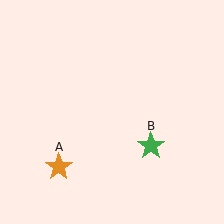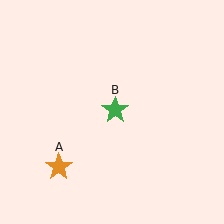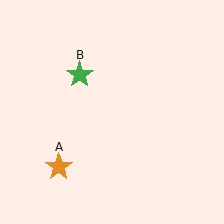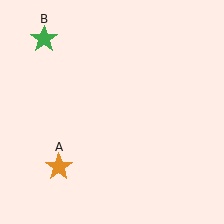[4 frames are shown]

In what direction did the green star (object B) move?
The green star (object B) moved up and to the left.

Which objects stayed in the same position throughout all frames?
Orange star (object A) remained stationary.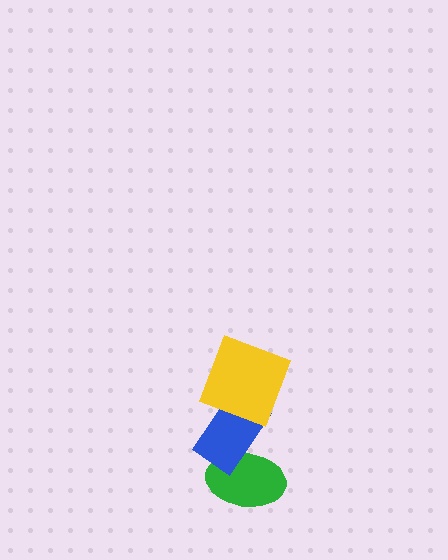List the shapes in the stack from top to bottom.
From top to bottom: the yellow square, the blue rectangle, the green ellipse.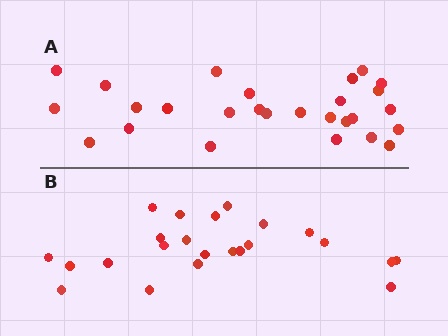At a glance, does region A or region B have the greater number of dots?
Region A (the top region) has more dots.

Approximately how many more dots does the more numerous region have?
Region A has about 4 more dots than region B.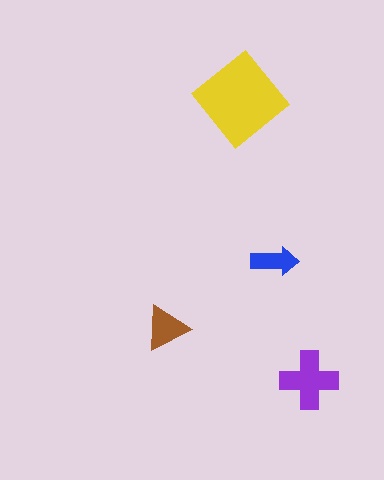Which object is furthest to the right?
The purple cross is rightmost.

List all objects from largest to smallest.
The yellow diamond, the purple cross, the brown triangle, the blue arrow.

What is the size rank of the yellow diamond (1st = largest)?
1st.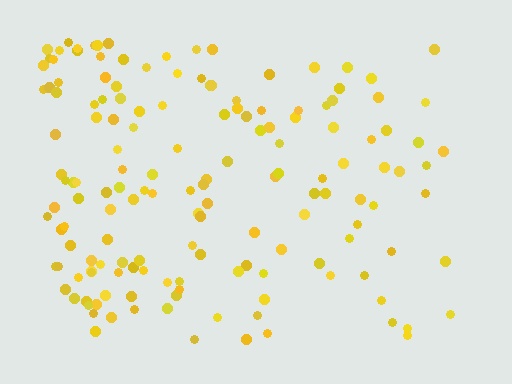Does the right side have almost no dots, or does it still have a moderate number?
Still a moderate number, just noticeably fewer than the left.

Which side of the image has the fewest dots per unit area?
The right.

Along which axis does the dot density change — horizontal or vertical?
Horizontal.